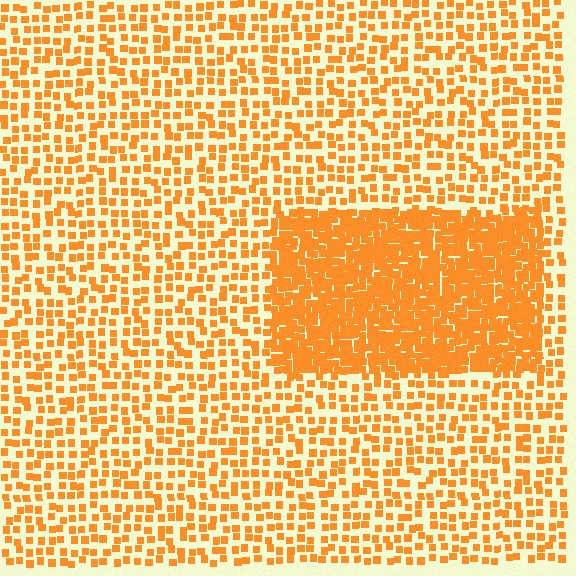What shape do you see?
I see a rectangle.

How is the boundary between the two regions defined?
The boundary is defined by a change in element density (approximately 2.6x ratio). All elements are the same color, size, and shape.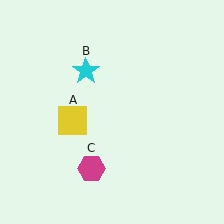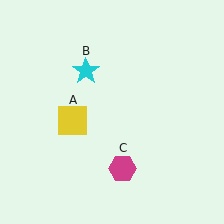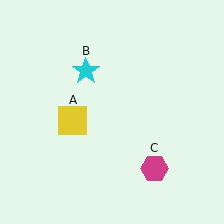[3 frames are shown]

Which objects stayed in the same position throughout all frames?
Yellow square (object A) and cyan star (object B) remained stationary.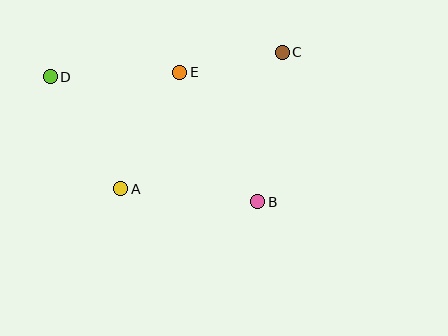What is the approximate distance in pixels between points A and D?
The distance between A and D is approximately 132 pixels.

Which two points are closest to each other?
Points C and E are closest to each other.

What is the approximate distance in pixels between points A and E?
The distance between A and E is approximately 131 pixels.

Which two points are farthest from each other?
Points B and D are farthest from each other.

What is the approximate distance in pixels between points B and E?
The distance between B and E is approximately 151 pixels.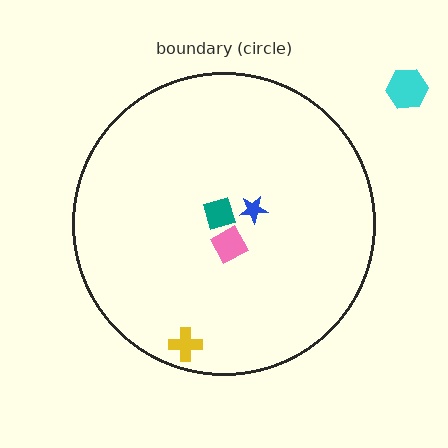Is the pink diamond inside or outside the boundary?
Inside.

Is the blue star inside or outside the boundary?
Inside.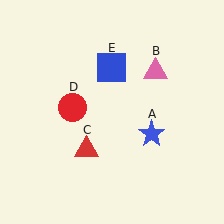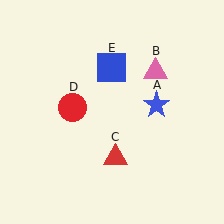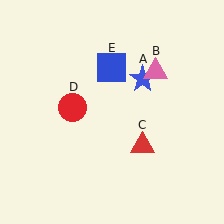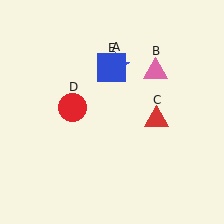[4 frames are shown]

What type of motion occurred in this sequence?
The blue star (object A), red triangle (object C) rotated counterclockwise around the center of the scene.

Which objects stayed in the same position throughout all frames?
Pink triangle (object B) and red circle (object D) and blue square (object E) remained stationary.